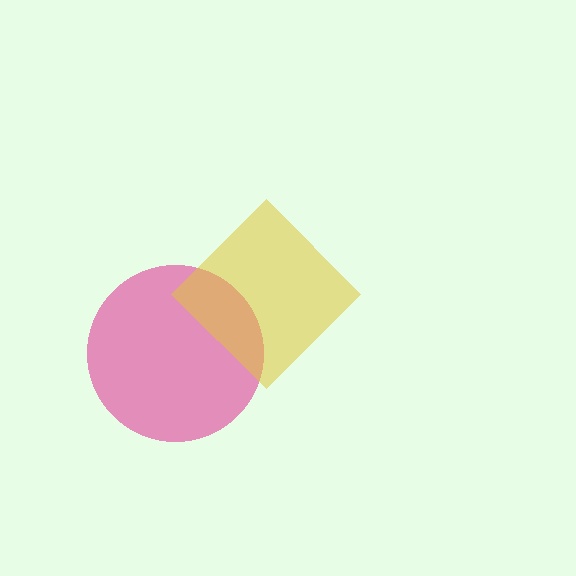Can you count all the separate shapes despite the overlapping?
Yes, there are 2 separate shapes.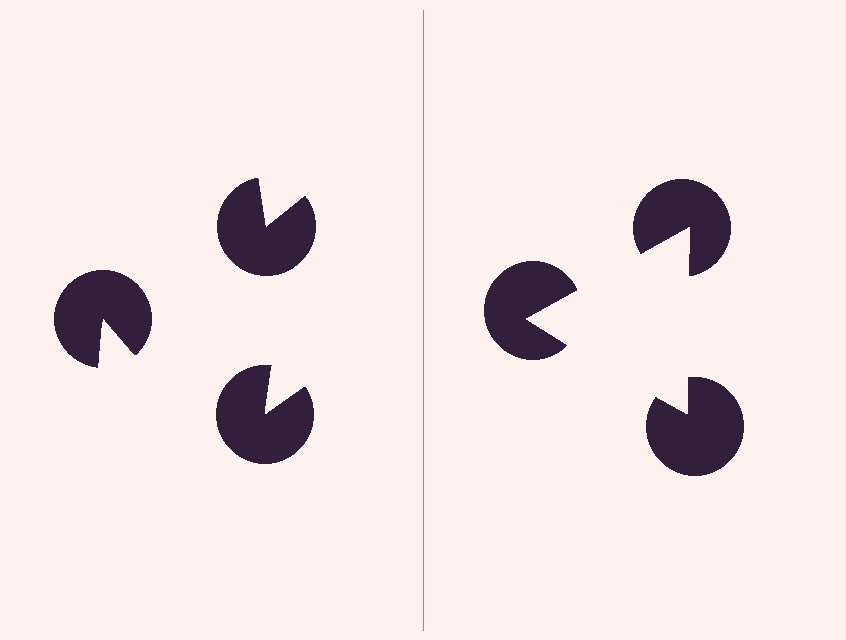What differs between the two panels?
The pac-man discs are positioned identically on both sides; only the wedge orientations differ. On the right they align to a triangle; on the left they are misaligned.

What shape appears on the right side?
An illusory triangle.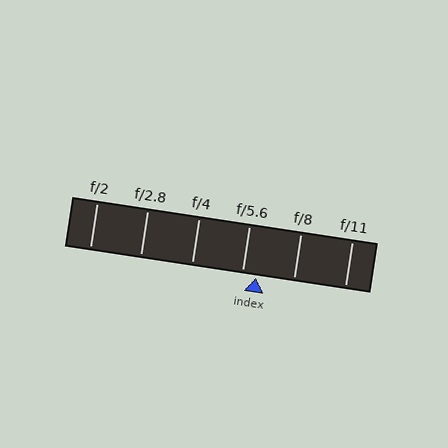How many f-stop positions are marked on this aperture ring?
There are 6 f-stop positions marked.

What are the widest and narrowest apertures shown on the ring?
The widest aperture shown is f/2 and the narrowest is f/11.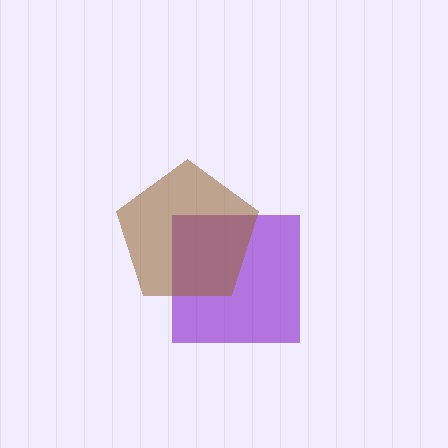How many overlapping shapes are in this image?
There are 2 overlapping shapes in the image.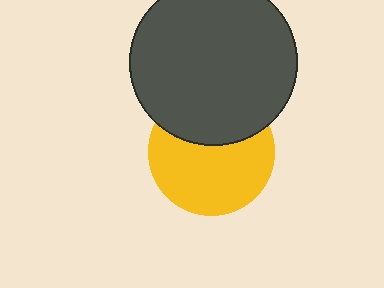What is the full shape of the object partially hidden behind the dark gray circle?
The partially hidden object is a yellow circle.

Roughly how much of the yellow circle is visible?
About half of it is visible (roughly 64%).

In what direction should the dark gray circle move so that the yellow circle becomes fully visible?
The dark gray circle should move up. That is the shortest direction to clear the overlap and leave the yellow circle fully visible.